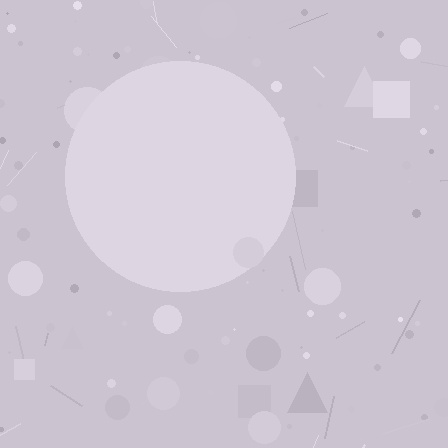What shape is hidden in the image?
A circle is hidden in the image.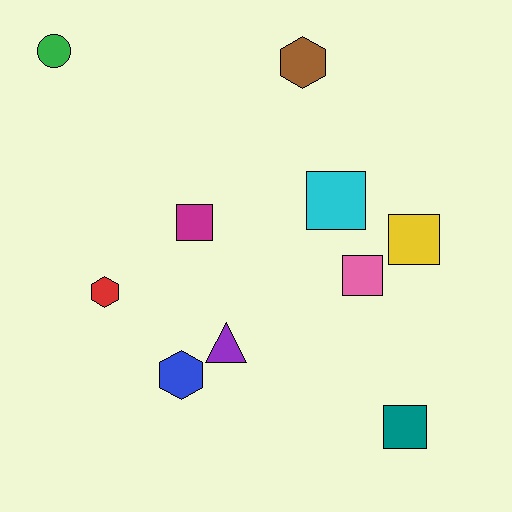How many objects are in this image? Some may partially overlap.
There are 10 objects.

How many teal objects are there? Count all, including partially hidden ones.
There is 1 teal object.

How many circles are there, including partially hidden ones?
There is 1 circle.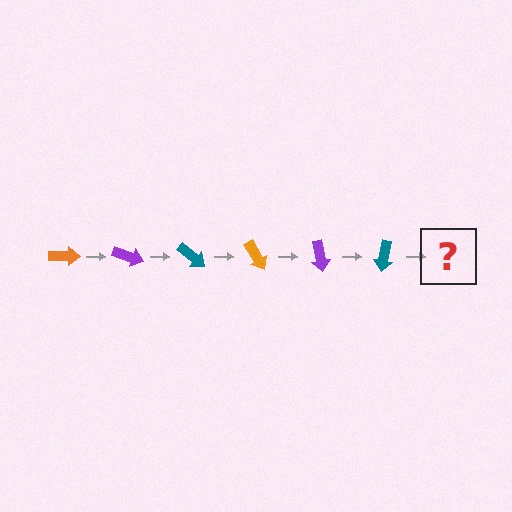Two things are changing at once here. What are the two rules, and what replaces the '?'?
The two rules are that it rotates 20 degrees each step and the color cycles through orange, purple, and teal. The '?' should be an orange arrow, rotated 120 degrees from the start.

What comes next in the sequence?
The next element should be an orange arrow, rotated 120 degrees from the start.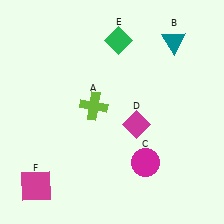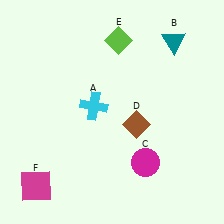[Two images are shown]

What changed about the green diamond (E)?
In Image 1, E is green. In Image 2, it changed to lime.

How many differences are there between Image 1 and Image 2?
There are 3 differences between the two images.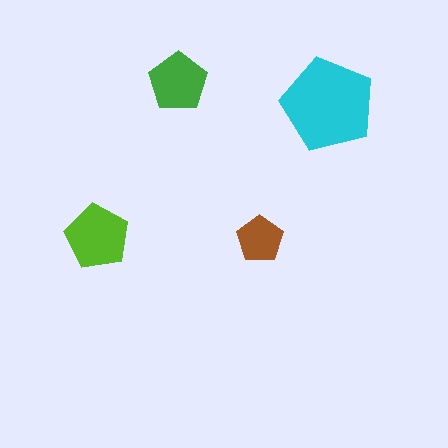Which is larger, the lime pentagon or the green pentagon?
The lime one.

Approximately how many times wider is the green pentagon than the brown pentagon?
About 1.5 times wider.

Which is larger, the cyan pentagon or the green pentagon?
The cyan one.